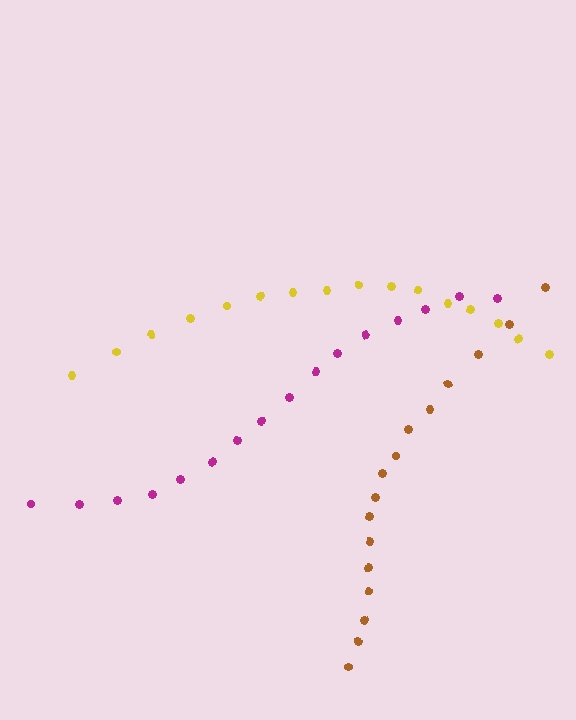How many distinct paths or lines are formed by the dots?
There are 3 distinct paths.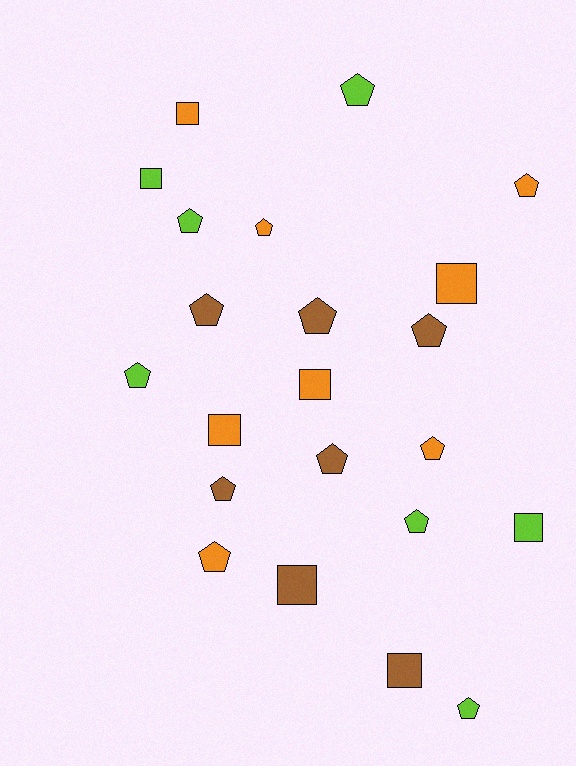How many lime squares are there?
There are 2 lime squares.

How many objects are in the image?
There are 22 objects.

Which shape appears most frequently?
Pentagon, with 14 objects.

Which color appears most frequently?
Orange, with 8 objects.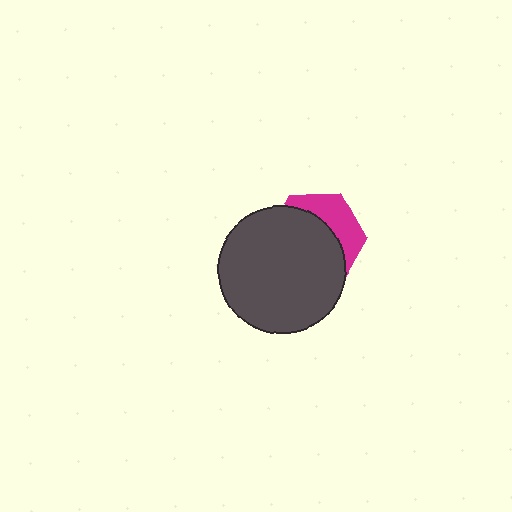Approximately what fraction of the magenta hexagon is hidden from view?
Roughly 66% of the magenta hexagon is hidden behind the dark gray circle.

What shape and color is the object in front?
The object in front is a dark gray circle.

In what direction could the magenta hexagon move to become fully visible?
The magenta hexagon could move toward the upper-right. That would shift it out from behind the dark gray circle entirely.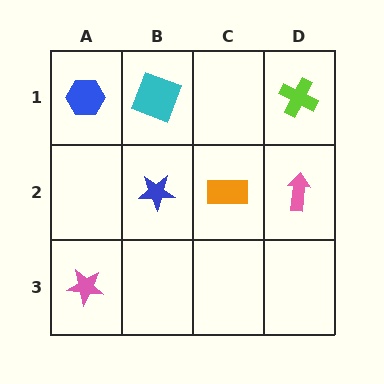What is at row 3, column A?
A pink star.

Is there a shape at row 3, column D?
No, that cell is empty.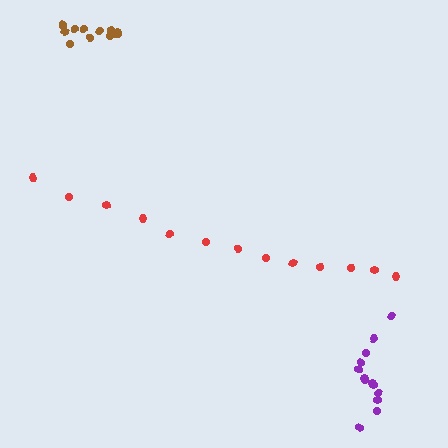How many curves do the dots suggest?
There are 3 distinct paths.